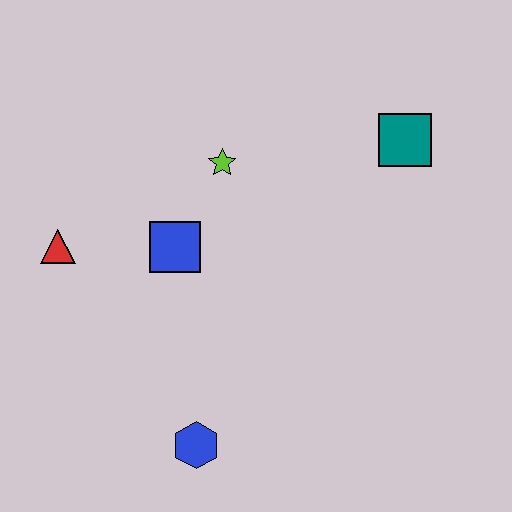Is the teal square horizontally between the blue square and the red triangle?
No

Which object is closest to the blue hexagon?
The blue square is closest to the blue hexagon.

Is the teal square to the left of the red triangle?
No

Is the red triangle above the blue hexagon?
Yes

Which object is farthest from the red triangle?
The teal square is farthest from the red triangle.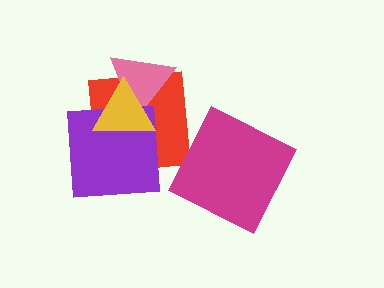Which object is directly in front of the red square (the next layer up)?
The pink triangle is directly in front of the red square.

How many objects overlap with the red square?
3 objects overlap with the red square.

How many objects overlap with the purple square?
2 objects overlap with the purple square.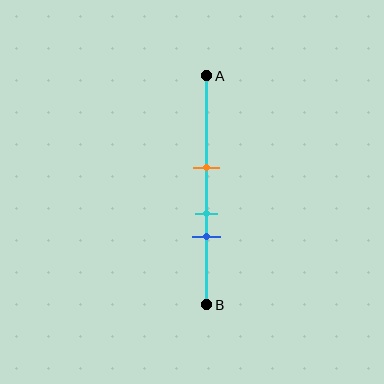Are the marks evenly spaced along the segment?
Yes, the marks are approximately evenly spaced.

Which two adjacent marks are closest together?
The cyan and blue marks are the closest adjacent pair.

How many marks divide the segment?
There are 3 marks dividing the segment.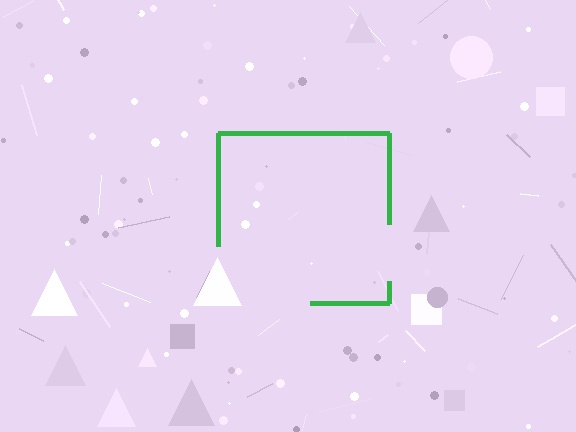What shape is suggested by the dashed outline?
The dashed outline suggests a square.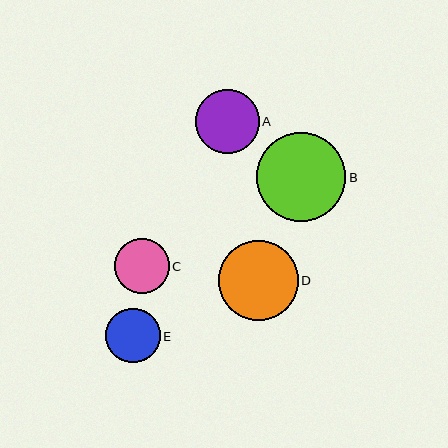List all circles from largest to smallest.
From largest to smallest: B, D, A, C, E.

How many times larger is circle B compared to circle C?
Circle B is approximately 1.6 times the size of circle C.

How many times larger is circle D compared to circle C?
Circle D is approximately 1.5 times the size of circle C.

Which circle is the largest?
Circle B is the largest with a size of approximately 89 pixels.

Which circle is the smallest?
Circle E is the smallest with a size of approximately 54 pixels.